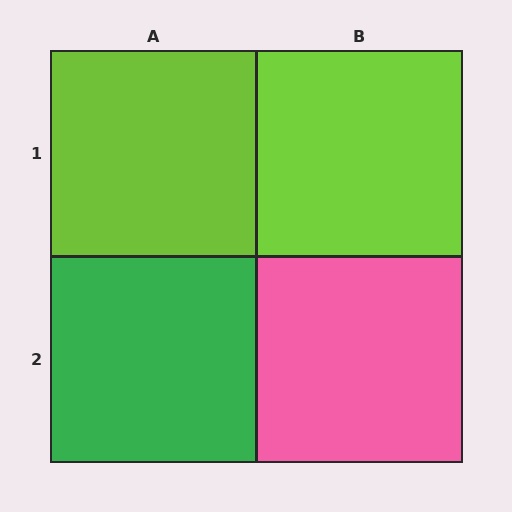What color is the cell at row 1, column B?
Lime.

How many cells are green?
1 cell is green.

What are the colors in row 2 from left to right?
Green, pink.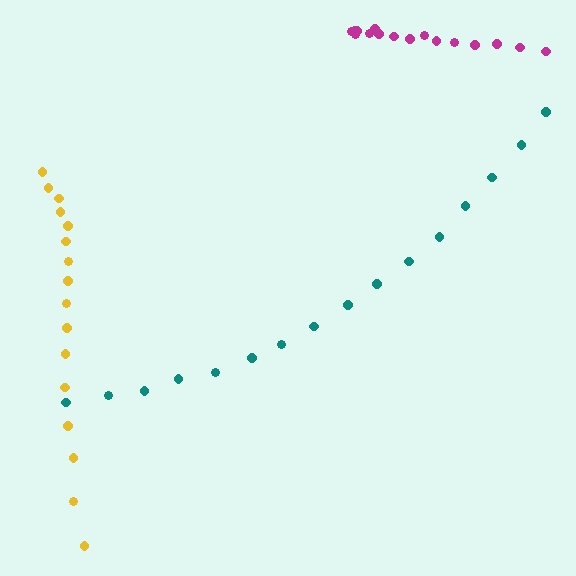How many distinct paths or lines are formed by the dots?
There are 3 distinct paths.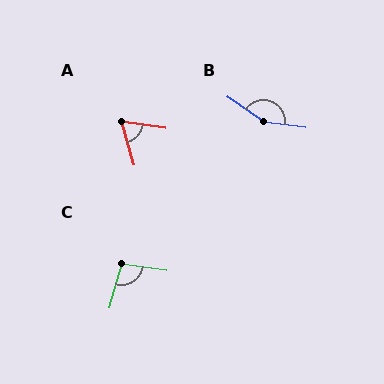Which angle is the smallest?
A, at approximately 65 degrees.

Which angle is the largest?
B, at approximately 153 degrees.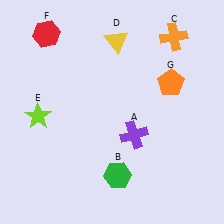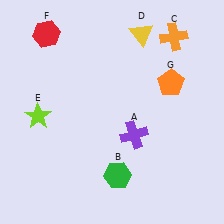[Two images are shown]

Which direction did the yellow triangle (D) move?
The yellow triangle (D) moved right.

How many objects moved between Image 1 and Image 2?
1 object moved between the two images.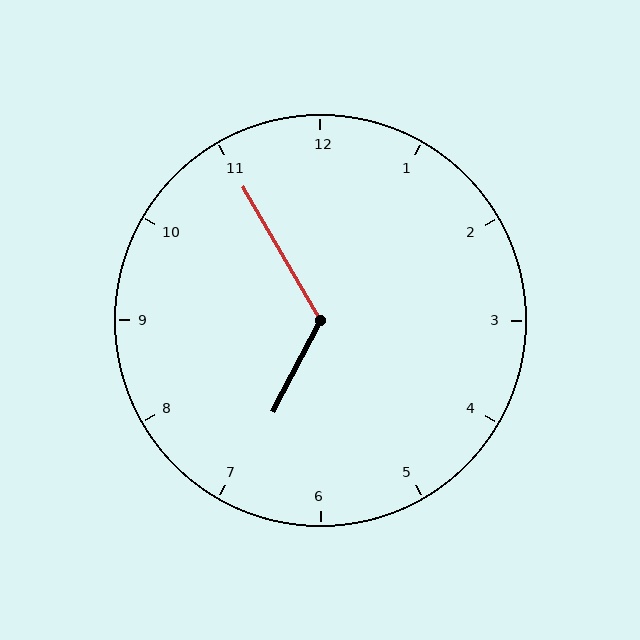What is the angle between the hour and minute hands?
Approximately 122 degrees.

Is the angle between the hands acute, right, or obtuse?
It is obtuse.